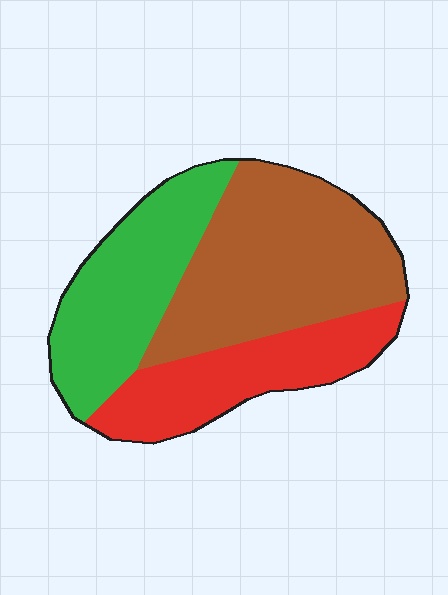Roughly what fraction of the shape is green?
Green takes up about one third (1/3) of the shape.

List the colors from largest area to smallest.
From largest to smallest: brown, green, red.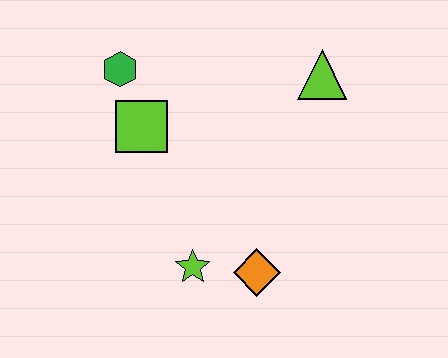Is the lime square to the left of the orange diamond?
Yes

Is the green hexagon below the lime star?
No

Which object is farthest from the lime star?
The lime triangle is farthest from the lime star.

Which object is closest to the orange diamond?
The lime star is closest to the orange diamond.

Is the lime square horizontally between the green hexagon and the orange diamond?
Yes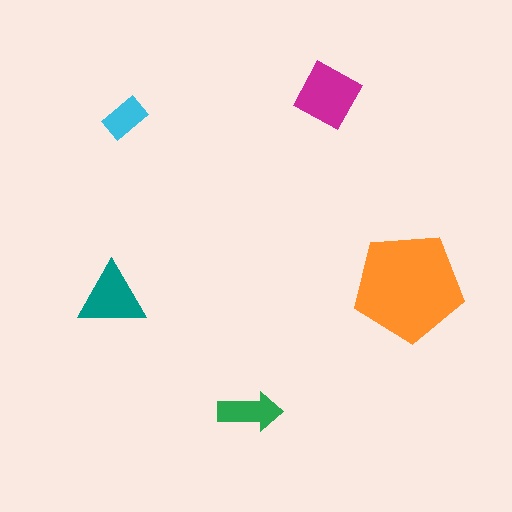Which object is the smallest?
The cyan rectangle.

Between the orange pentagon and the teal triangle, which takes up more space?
The orange pentagon.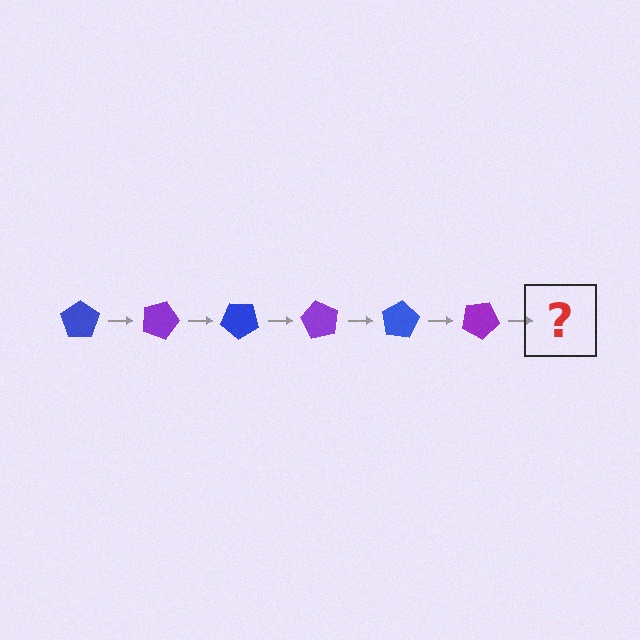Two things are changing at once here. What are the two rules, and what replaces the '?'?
The two rules are that it rotates 20 degrees each step and the color cycles through blue and purple. The '?' should be a blue pentagon, rotated 120 degrees from the start.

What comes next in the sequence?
The next element should be a blue pentagon, rotated 120 degrees from the start.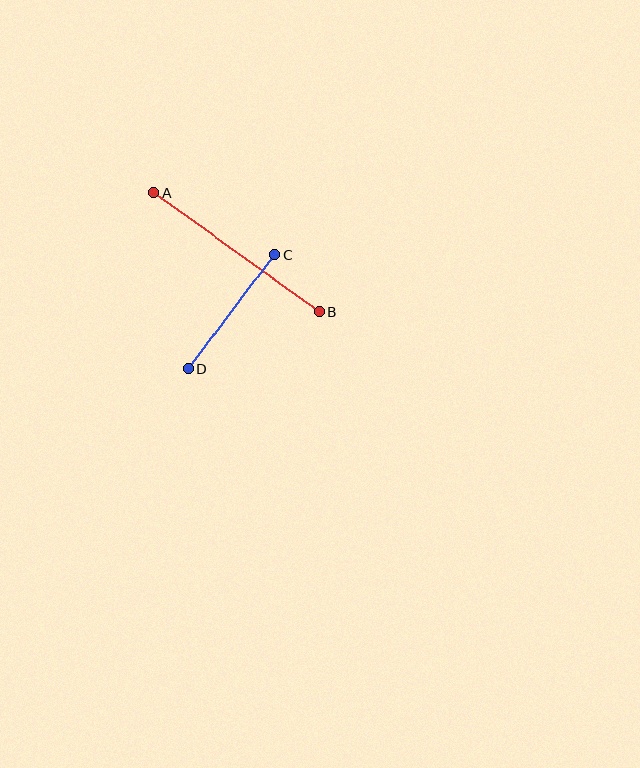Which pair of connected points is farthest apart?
Points A and B are farthest apart.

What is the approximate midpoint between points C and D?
The midpoint is at approximately (231, 312) pixels.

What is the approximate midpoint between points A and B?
The midpoint is at approximately (237, 252) pixels.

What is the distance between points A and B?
The distance is approximately 204 pixels.